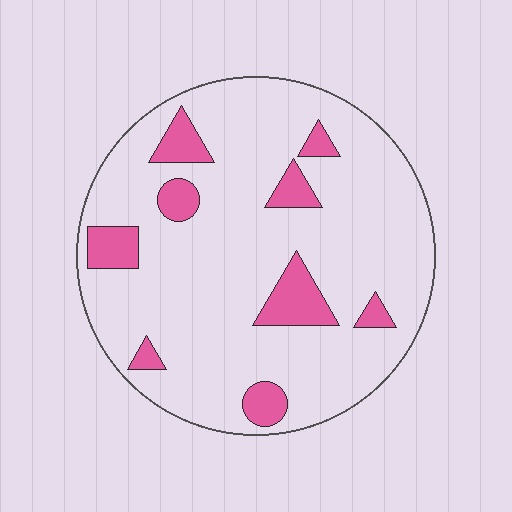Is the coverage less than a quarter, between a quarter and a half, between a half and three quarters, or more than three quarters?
Less than a quarter.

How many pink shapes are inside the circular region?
9.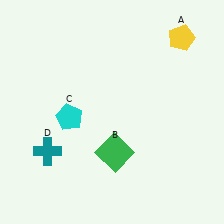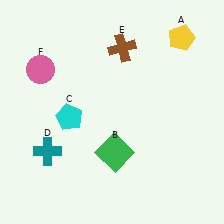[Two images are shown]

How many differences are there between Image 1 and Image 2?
There are 2 differences between the two images.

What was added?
A brown cross (E), a pink circle (F) were added in Image 2.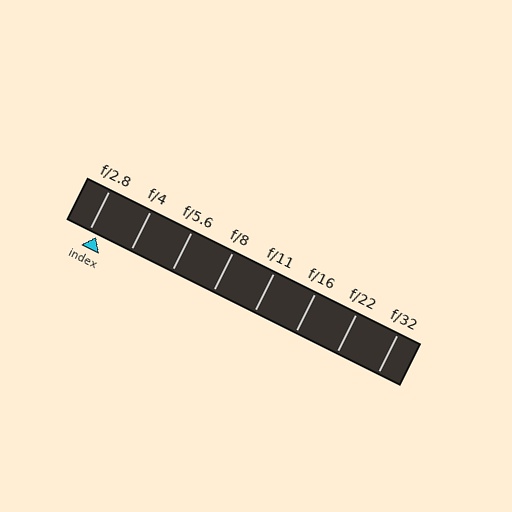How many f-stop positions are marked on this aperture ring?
There are 8 f-stop positions marked.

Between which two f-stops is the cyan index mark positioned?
The index mark is between f/2.8 and f/4.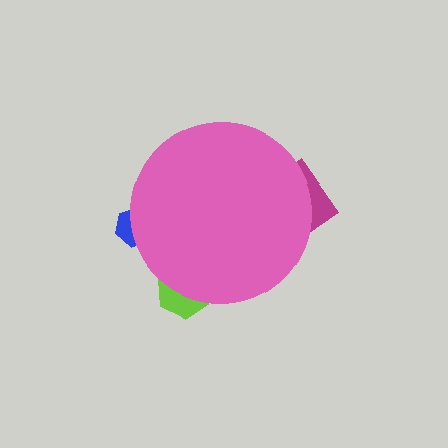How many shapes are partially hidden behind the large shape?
3 shapes are partially hidden.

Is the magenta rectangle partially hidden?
Yes, the magenta rectangle is partially hidden behind the pink circle.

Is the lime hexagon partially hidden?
Yes, the lime hexagon is partially hidden behind the pink circle.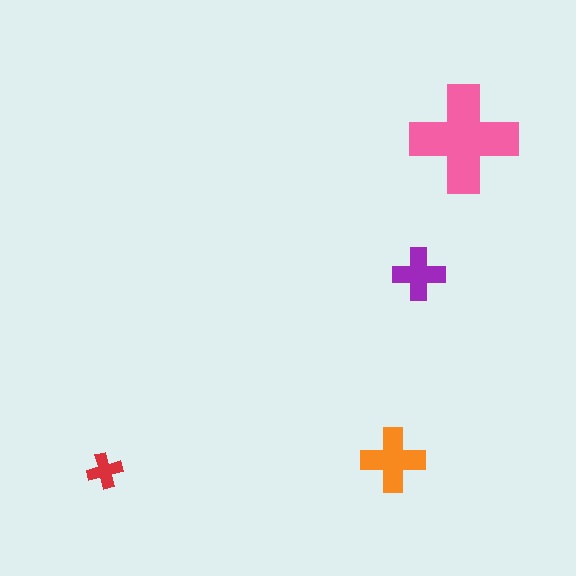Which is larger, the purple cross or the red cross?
The purple one.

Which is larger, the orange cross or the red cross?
The orange one.